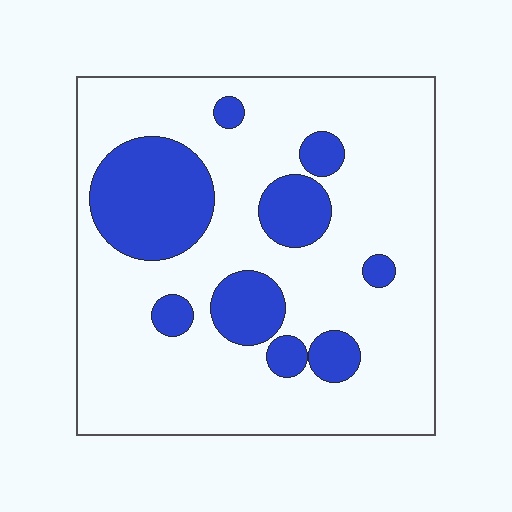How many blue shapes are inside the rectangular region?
9.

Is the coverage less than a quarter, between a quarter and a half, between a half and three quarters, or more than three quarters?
Less than a quarter.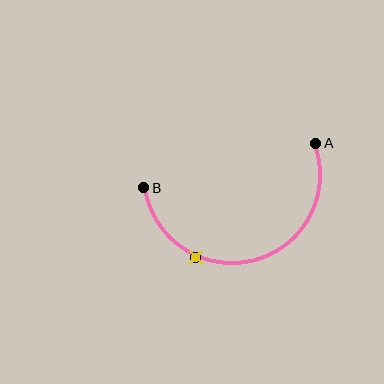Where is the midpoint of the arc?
The arc midpoint is the point on the curve farthest from the straight line joining A and B. It sits below that line.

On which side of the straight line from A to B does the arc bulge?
The arc bulges below the straight line connecting A and B.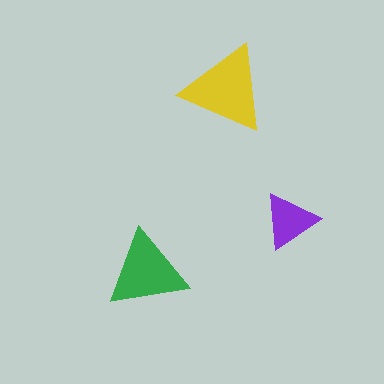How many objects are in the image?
There are 3 objects in the image.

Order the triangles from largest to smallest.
the yellow one, the green one, the purple one.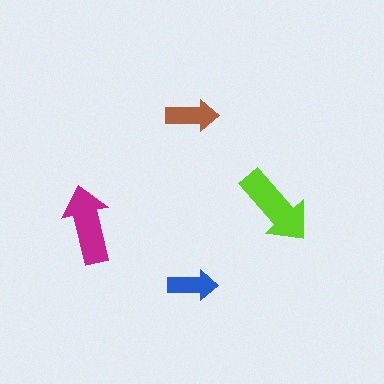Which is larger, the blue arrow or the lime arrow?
The lime one.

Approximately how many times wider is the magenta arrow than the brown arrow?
About 1.5 times wider.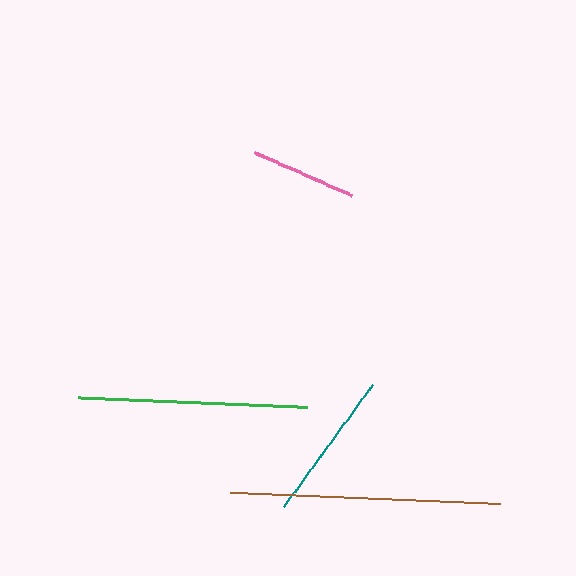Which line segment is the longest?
The brown line is the longest at approximately 270 pixels.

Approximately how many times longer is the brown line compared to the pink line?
The brown line is approximately 2.6 times the length of the pink line.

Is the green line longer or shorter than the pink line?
The green line is longer than the pink line.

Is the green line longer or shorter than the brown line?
The brown line is longer than the green line.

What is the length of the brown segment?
The brown segment is approximately 270 pixels long.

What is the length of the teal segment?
The teal segment is approximately 151 pixels long.